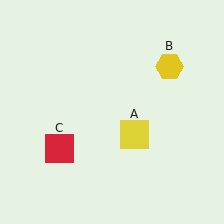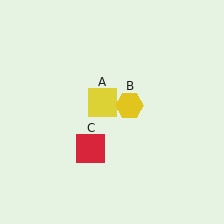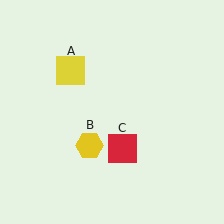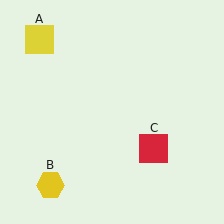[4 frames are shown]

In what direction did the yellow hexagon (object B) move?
The yellow hexagon (object B) moved down and to the left.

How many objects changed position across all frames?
3 objects changed position: yellow square (object A), yellow hexagon (object B), red square (object C).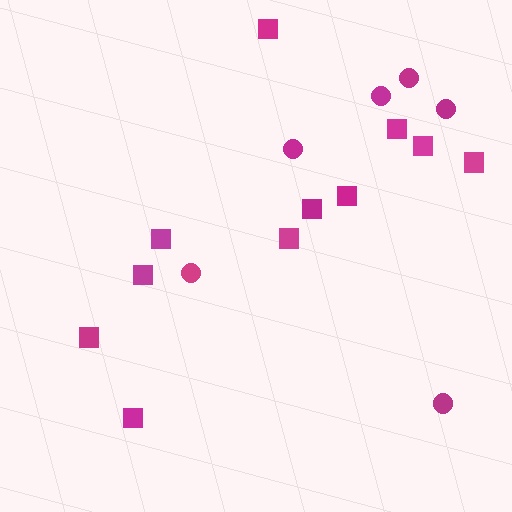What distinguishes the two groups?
There are 2 groups: one group of squares (11) and one group of circles (6).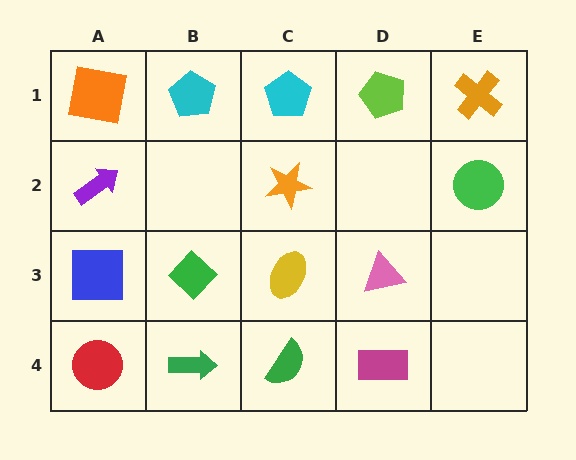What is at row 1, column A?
An orange square.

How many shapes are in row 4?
4 shapes.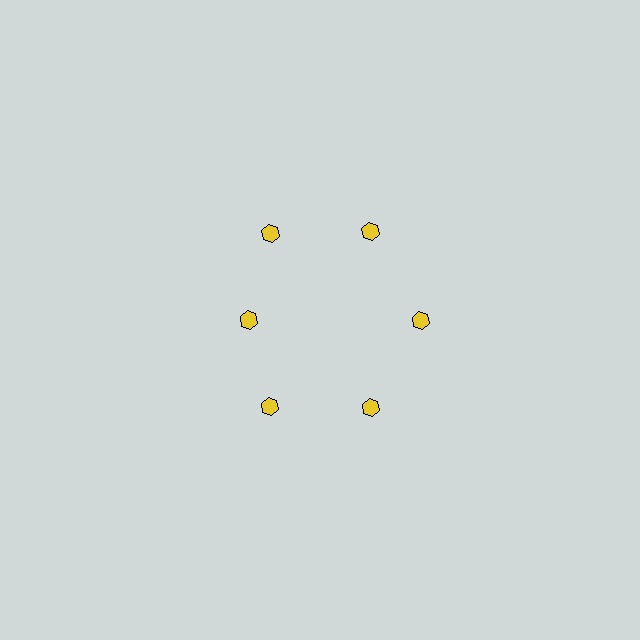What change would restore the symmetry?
The symmetry would be restored by moving it outward, back onto the ring so that all 6 hexagons sit at equal angles and equal distance from the center.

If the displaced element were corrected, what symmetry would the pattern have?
It would have 6-fold rotational symmetry — the pattern would map onto itself every 60 degrees.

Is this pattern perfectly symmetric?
No. The 6 yellow hexagons are arranged in a ring, but one element near the 9 o'clock position is pulled inward toward the center, breaking the 6-fold rotational symmetry.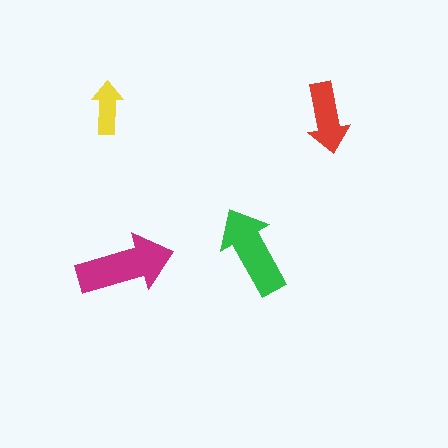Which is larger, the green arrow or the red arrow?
The green one.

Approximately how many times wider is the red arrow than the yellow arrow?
About 1.5 times wider.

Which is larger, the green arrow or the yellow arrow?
The green one.